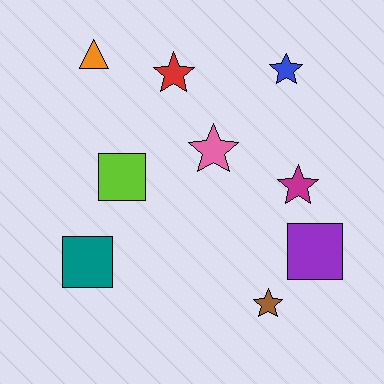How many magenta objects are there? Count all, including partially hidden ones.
There is 1 magenta object.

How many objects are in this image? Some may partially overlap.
There are 9 objects.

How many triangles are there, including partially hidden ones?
There is 1 triangle.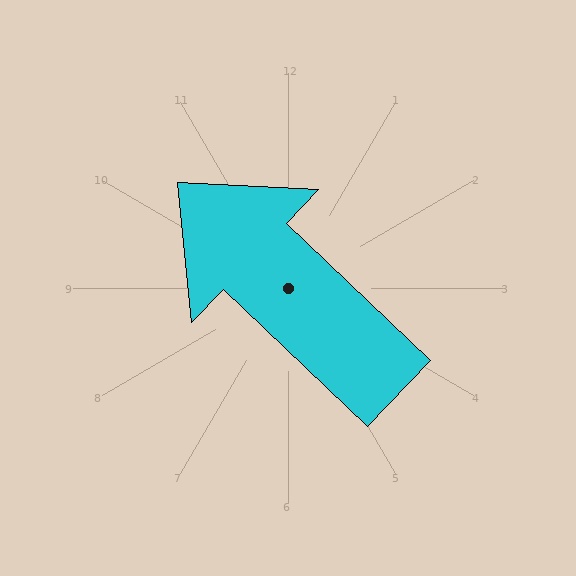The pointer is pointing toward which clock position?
Roughly 10 o'clock.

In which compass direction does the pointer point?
Northwest.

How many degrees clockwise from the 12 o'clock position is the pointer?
Approximately 314 degrees.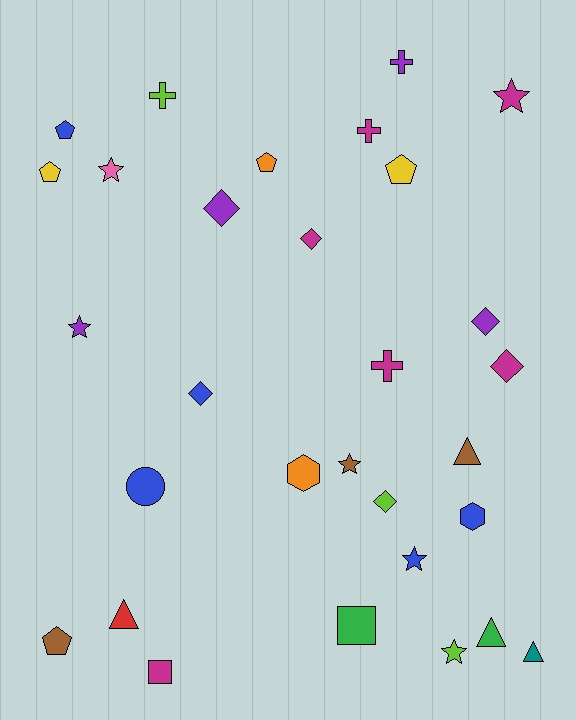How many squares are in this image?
There are 2 squares.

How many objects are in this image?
There are 30 objects.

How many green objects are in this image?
There are 2 green objects.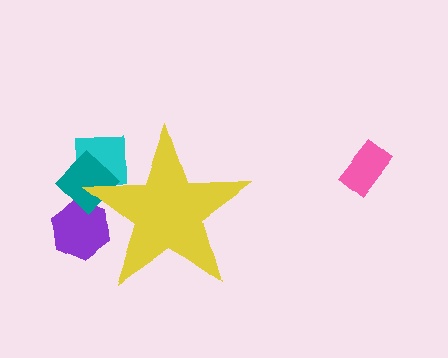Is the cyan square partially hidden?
Yes, the cyan square is partially hidden behind the yellow star.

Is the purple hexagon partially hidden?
Yes, the purple hexagon is partially hidden behind the yellow star.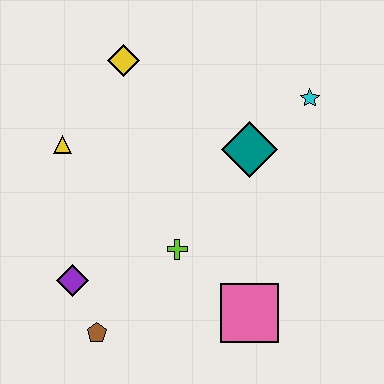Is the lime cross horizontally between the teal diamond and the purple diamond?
Yes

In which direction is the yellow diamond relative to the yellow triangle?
The yellow diamond is above the yellow triangle.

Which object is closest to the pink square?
The lime cross is closest to the pink square.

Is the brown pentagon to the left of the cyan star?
Yes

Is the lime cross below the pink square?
No